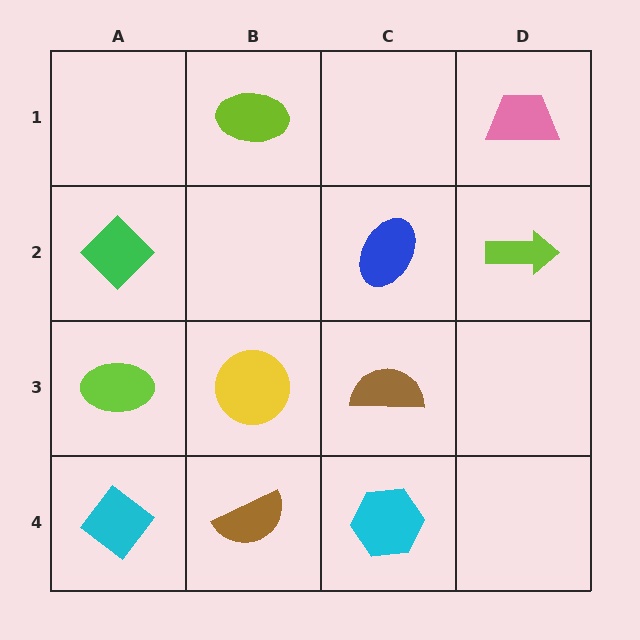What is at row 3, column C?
A brown semicircle.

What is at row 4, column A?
A cyan diamond.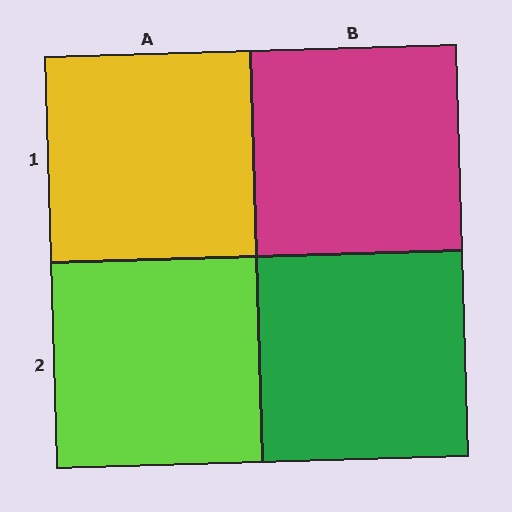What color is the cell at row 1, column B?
Magenta.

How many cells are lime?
1 cell is lime.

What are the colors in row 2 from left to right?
Lime, green.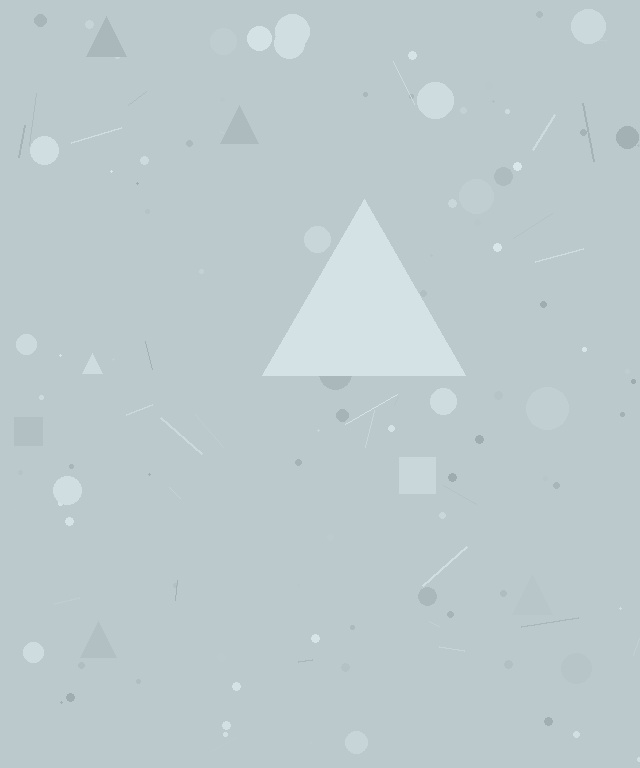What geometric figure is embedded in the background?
A triangle is embedded in the background.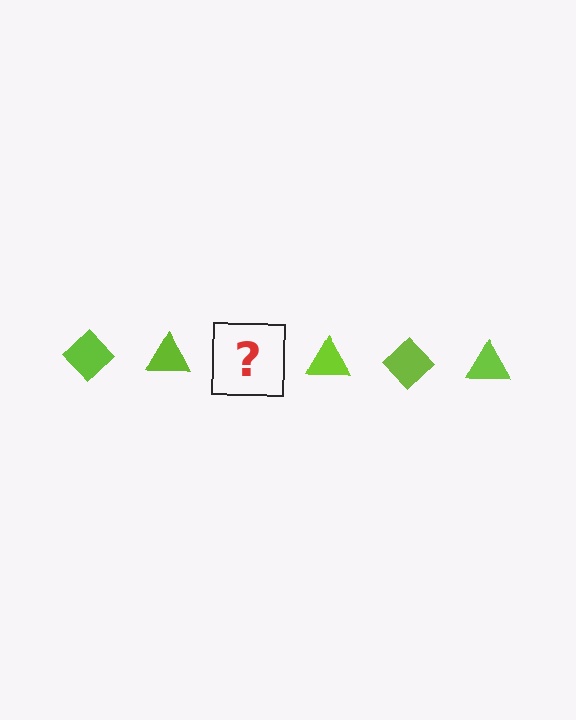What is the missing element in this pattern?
The missing element is a lime diamond.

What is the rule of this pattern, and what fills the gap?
The rule is that the pattern cycles through diamond, triangle shapes in lime. The gap should be filled with a lime diamond.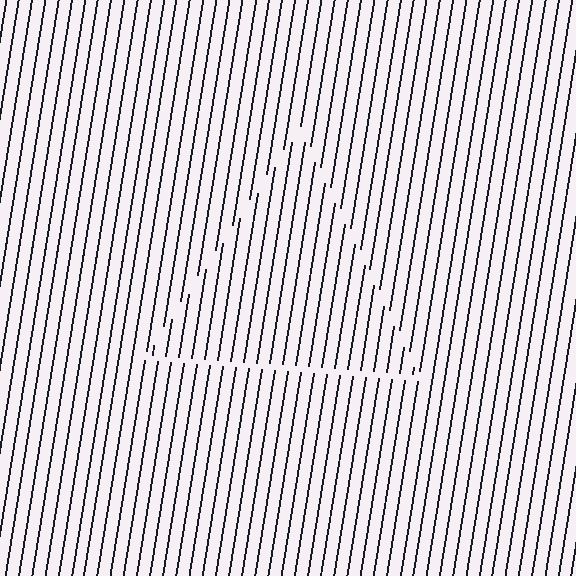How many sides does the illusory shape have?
3 sides — the line-ends trace a triangle.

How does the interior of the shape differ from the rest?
The interior of the shape contains the same grating, shifted by half a period — the contour is defined by the phase discontinuity where line-ends from the inner and outer gratings abut.